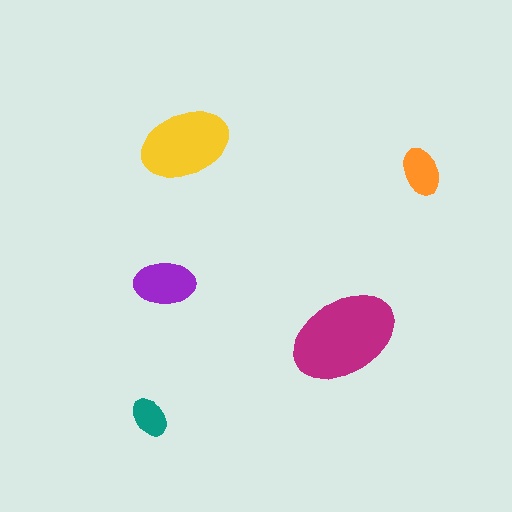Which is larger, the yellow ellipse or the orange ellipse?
The yellow one.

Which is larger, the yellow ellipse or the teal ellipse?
The yellow one.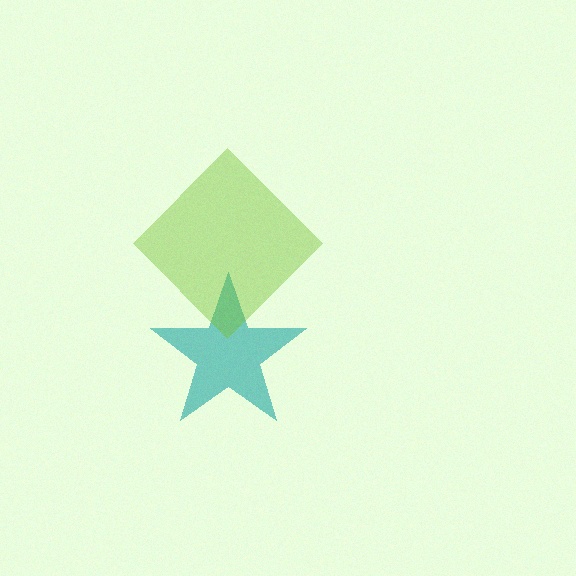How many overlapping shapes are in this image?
There are 2 overlapping shapes in the image.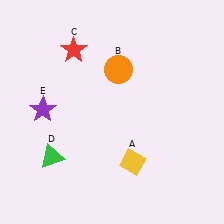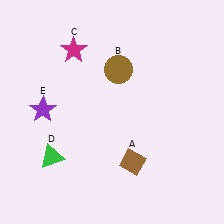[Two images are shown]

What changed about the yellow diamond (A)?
In Image 1, A is yellow. In Image 2, it changed to brown.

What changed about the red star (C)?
In Image 1, C is red. In Image 2, it changed to magenta.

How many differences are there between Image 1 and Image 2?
There are 3 differences between the two images.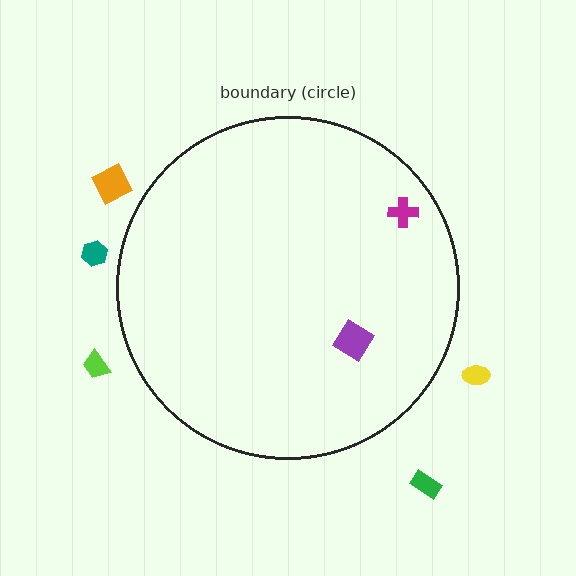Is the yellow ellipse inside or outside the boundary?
Outside.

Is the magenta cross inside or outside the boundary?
Inside.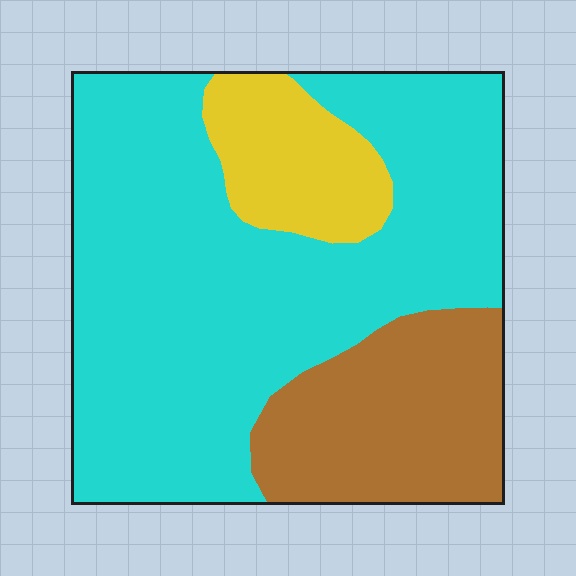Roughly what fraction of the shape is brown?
Brown covers roughly 20% of the shape.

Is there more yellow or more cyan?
Cyan.